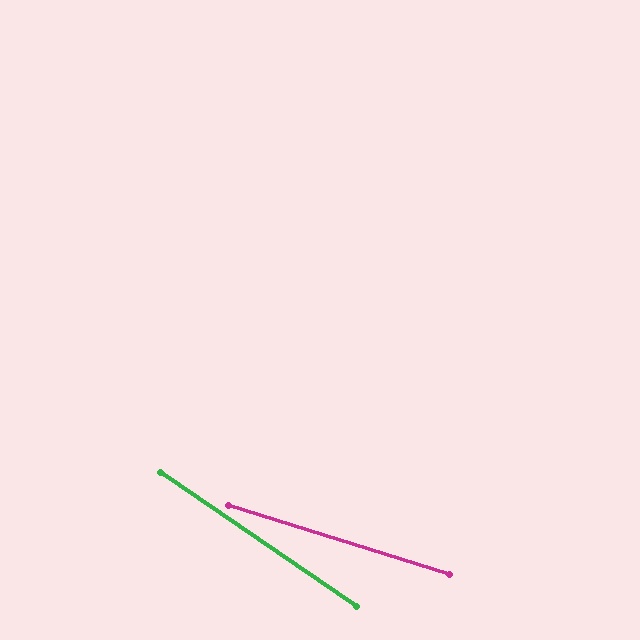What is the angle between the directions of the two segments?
Approximately 17 degrees.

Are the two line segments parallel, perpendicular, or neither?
Neither parallel nor perpendicular — they differ by about 17°.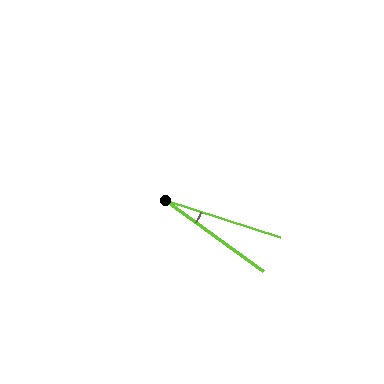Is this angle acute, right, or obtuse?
It is acute.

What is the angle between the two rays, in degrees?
Approximately 18 degrees.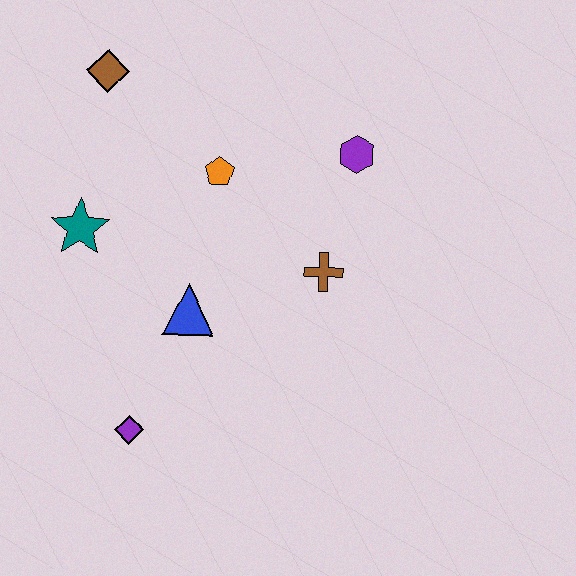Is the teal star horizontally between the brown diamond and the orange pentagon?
No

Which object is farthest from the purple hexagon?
The purple diamond is farthest from the purple hexagon.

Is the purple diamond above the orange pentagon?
No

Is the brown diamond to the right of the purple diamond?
No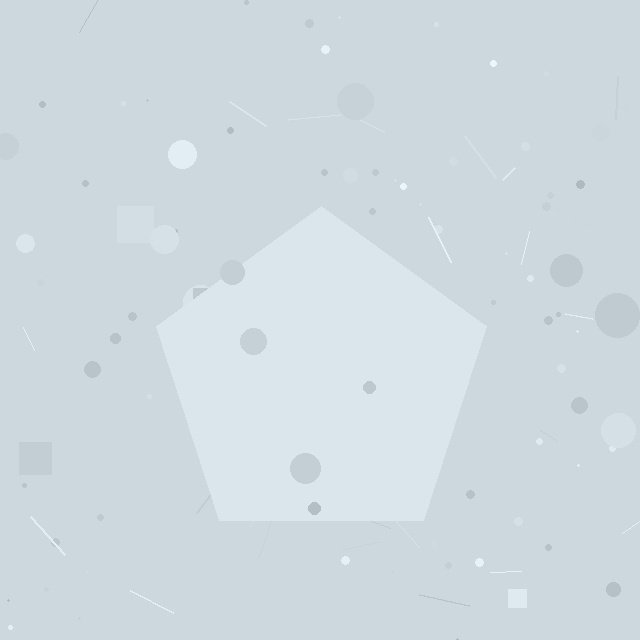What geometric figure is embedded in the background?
A pentagon is embedded in the background.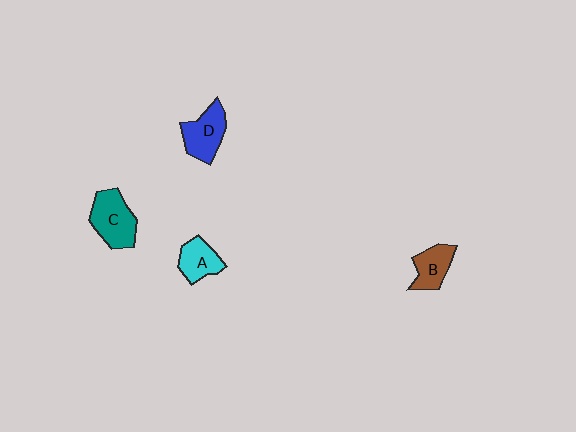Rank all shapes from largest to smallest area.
From largest to smallest: C (teal), D (blue), A (cyan), B (brown).